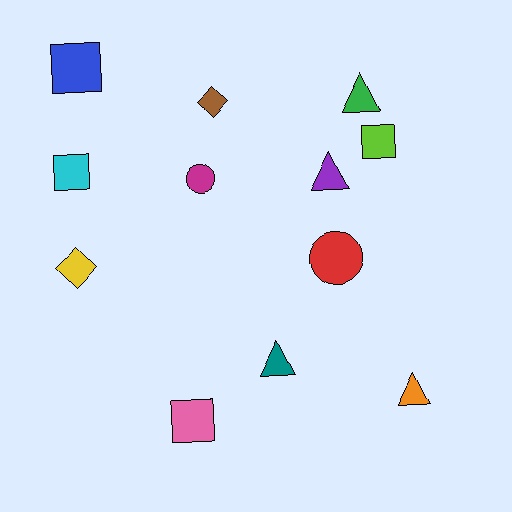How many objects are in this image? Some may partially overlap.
There are 12 objects.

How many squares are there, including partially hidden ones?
There are 4 squares.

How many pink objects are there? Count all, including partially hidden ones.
There is 1 pink object.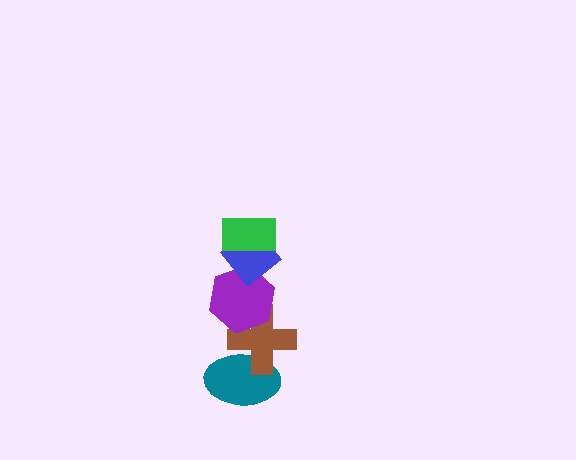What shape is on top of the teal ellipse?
The brown cross is on top of the teal ellipse.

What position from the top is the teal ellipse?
The teal ellipse is 5th from the top.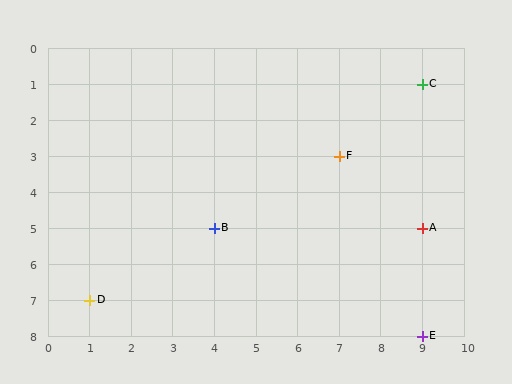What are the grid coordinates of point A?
Point A is at grid coordinates (9, 5).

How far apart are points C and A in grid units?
Points C and A are 4 rows apart.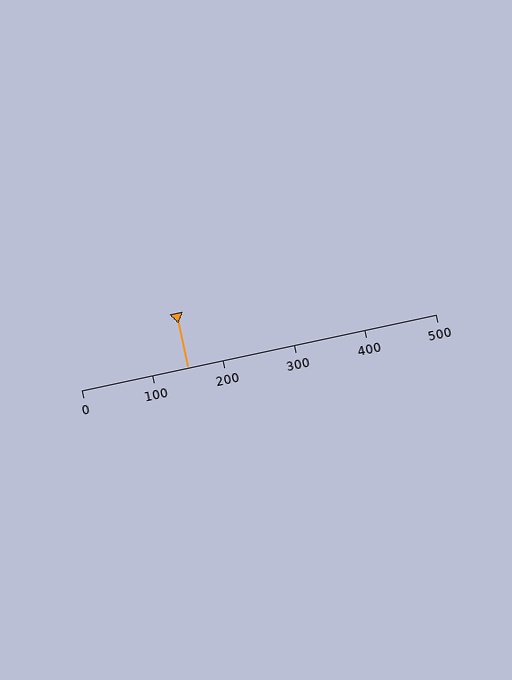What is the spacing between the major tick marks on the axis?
The major ticks are spaced 100 apart.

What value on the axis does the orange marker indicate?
The marker indicates approximately 150.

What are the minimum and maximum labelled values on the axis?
The axis runs from 0 to 500.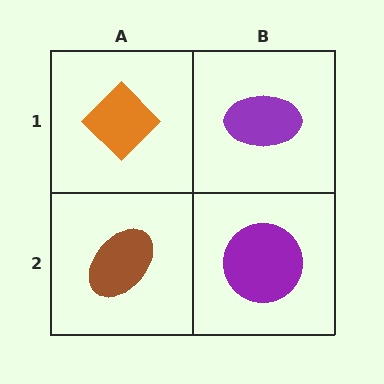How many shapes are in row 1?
2 shapes.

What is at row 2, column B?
A purple circle.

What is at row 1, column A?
An orange diamond.